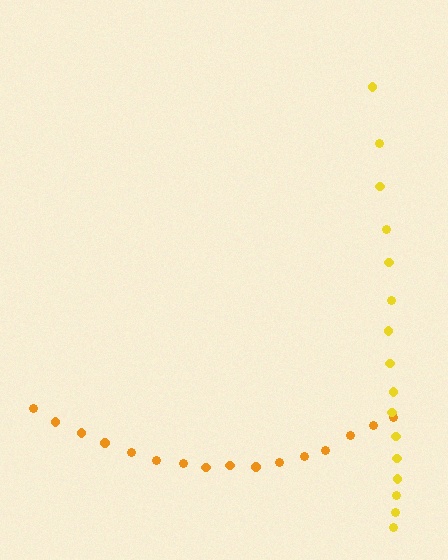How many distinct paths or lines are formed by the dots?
There are 2 distinct paths.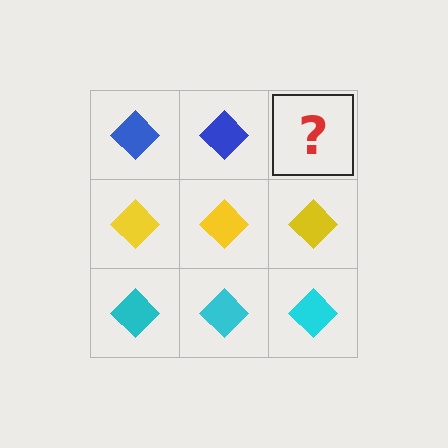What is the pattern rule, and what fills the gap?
The rule is that each row has a consistent color. The gap should be filled with a blue diamond.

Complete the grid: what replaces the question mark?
The question mark should be replaced with a blue diamond.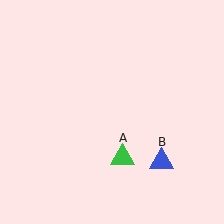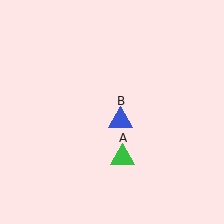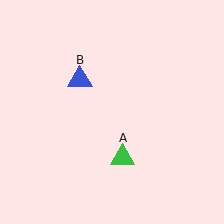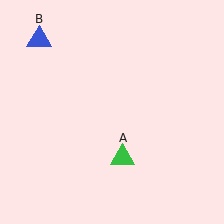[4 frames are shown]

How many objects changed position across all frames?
1 object changed position: blue triangle (object B).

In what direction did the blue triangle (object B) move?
The blue triangle (object B) moved up and to the left.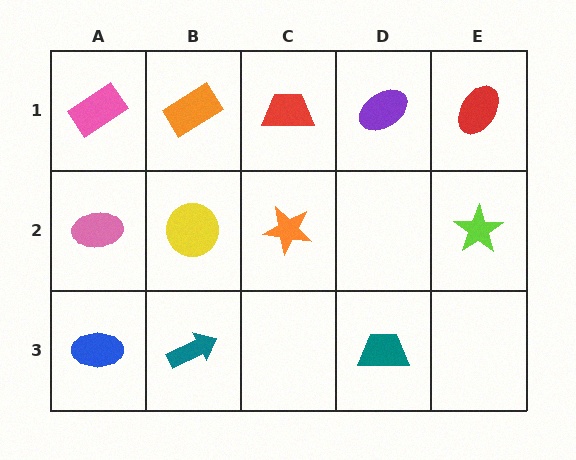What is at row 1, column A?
A pink rectangle.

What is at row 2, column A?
A pink ellipse.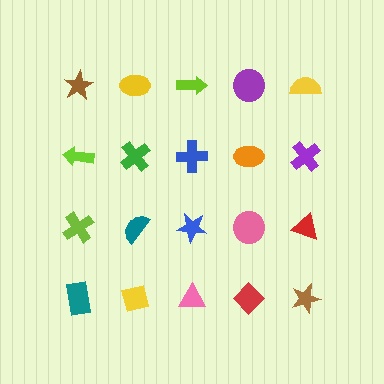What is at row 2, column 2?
A green cross.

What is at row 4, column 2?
A yellow square.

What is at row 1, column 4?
A purple circle.